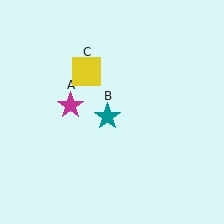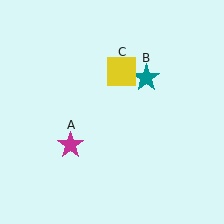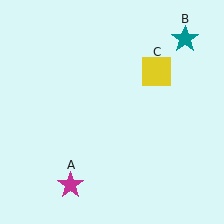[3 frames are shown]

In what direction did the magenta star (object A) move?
The magenta star (object A) moved down.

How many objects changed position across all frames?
3 objects changed position: magenta star (object A), teal star (object B), yellow square (object C).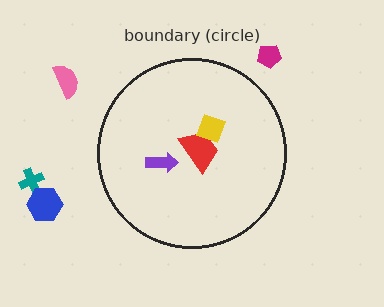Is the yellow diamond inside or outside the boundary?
Inside.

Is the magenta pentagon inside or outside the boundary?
Outside.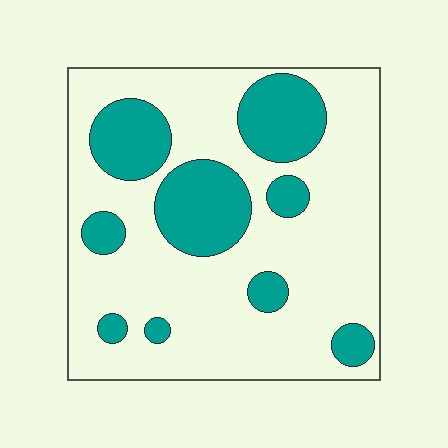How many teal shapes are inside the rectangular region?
9.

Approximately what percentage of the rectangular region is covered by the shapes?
Approximately 25%.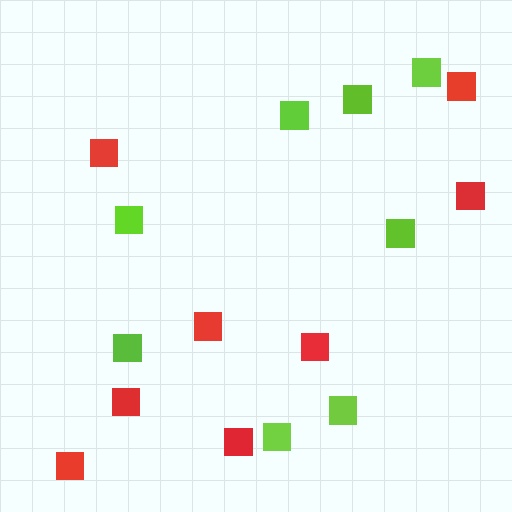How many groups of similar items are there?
There are 2 groups: one group of red squares (8) and one group of lime squares (8).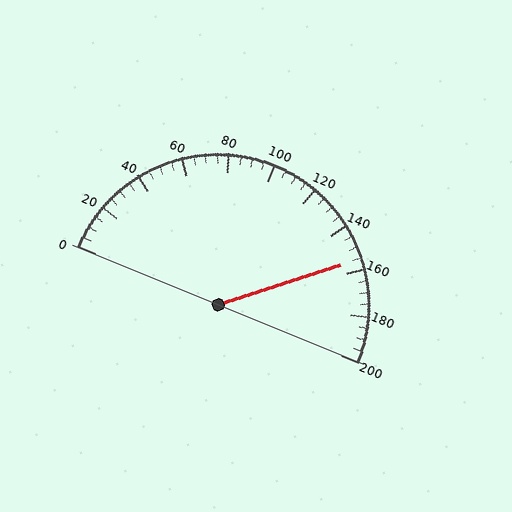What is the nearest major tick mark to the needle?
The nearest major tick mark is 160.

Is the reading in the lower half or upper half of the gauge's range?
The reading is in the upper half of the range (0 to 200).